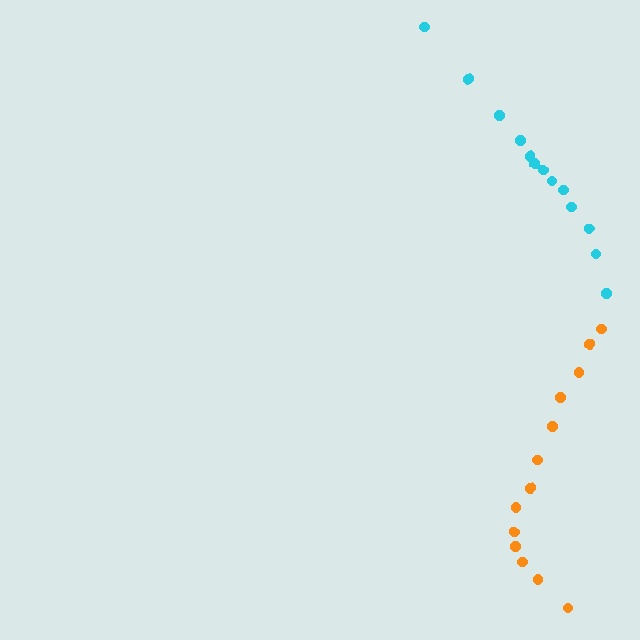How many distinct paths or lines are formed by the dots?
There are 2 distinct paths.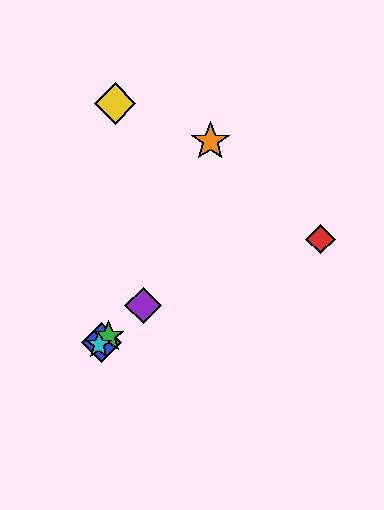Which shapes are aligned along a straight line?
The blue diamond, the green star, the purple diamond, the cyan star are aligned along a straight line.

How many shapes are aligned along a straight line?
4 shapes (the blue diamond, the green star, the purple diamond, the cyan star) are aligned along a straight line.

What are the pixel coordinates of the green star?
The green star is at (109, 336).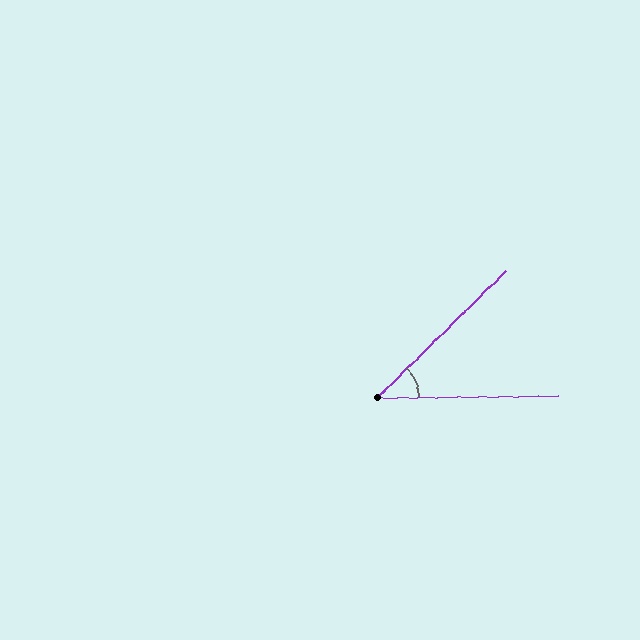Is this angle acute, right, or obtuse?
It is acute.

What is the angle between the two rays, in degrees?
Approximately 44 degrees.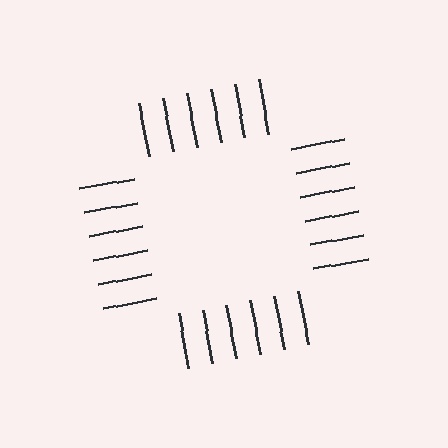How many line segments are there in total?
24 — 6 along each of the 4 edges.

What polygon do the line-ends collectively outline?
An illusory square — the line segments terminate on its edges but no continuous stroke is drawn.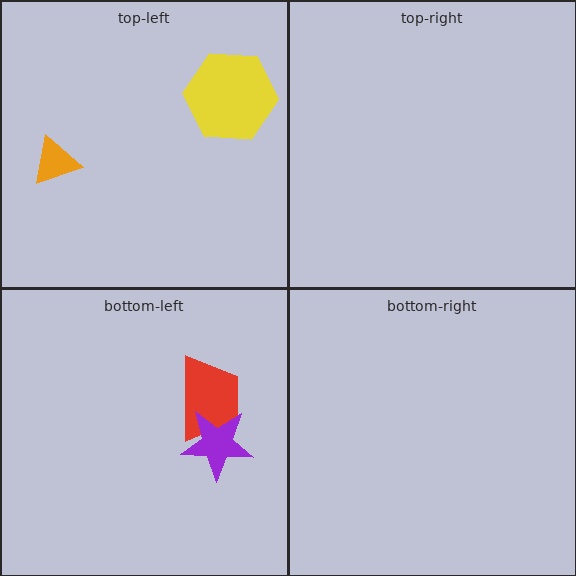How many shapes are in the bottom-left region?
2.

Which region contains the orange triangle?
The top-left region.